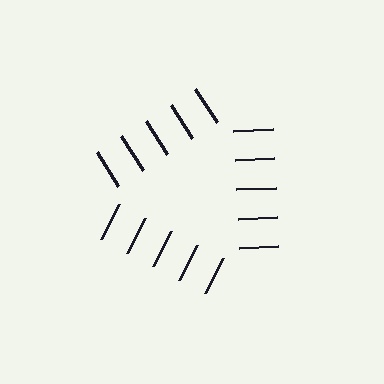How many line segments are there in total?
15 — 5 along each of the 3 edges.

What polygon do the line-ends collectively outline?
An illusory triangle — the line segments terminate on its edges but no continuous stroke is drawn.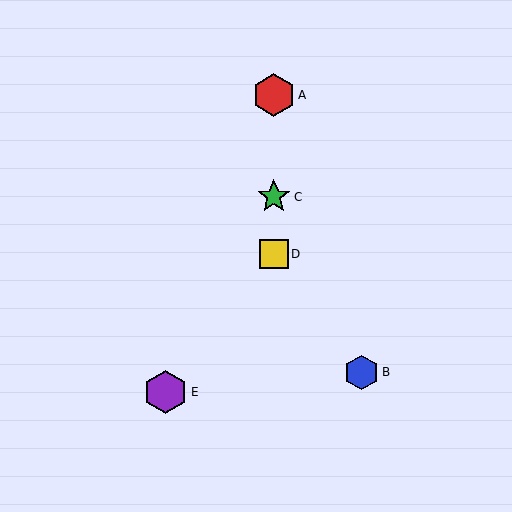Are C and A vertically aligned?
Yes, both are at x≈274.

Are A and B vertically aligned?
No, A is at x≈274 and B is at x≈362.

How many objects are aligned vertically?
3 objects (A, C, D) are aligned vertically.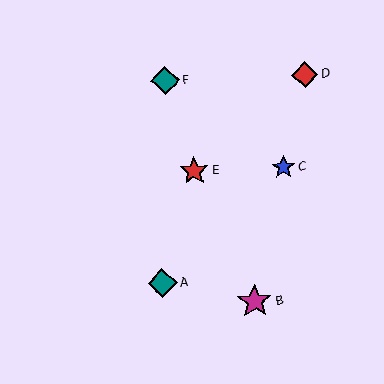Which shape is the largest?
The magenta star (labeled B) is the largest.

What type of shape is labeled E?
Shape E is a red star.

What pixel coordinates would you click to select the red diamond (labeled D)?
Click at (305, 75) to select the red diamond D.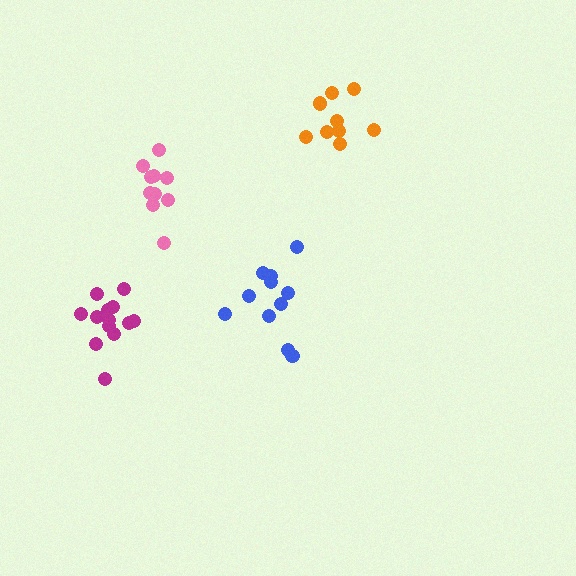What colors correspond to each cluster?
The clusters are colored: magenta, blue, orange, pink.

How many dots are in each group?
Group 1: 13 dots, Group 2: 11 dots, Group 3: 9 dots, Group 4: 10 dots (43 total).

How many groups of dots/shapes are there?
There are 4 groups.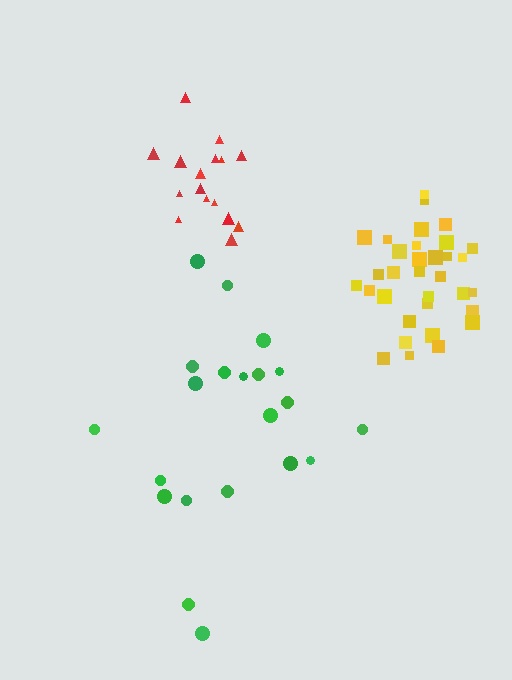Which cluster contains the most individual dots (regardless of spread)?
Yellow (35).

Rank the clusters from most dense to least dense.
red, yellow, green.